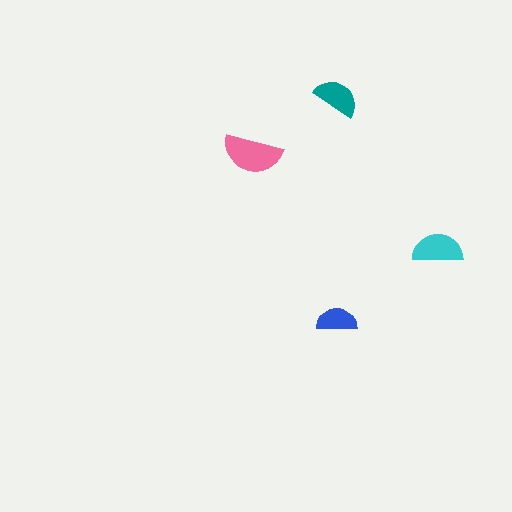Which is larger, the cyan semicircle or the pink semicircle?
The pink one.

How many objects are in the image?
There are 4 objects in the image.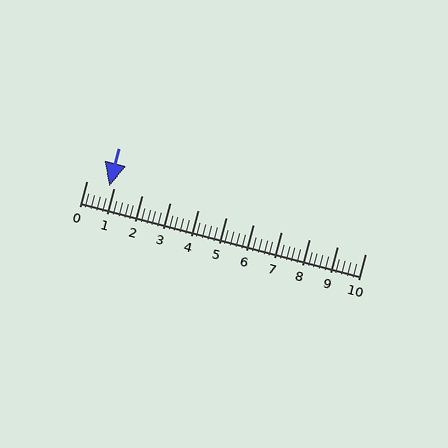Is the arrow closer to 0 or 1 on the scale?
The arrow is closer to 1.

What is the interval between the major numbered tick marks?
The major tick marks are spaced 1 units apart.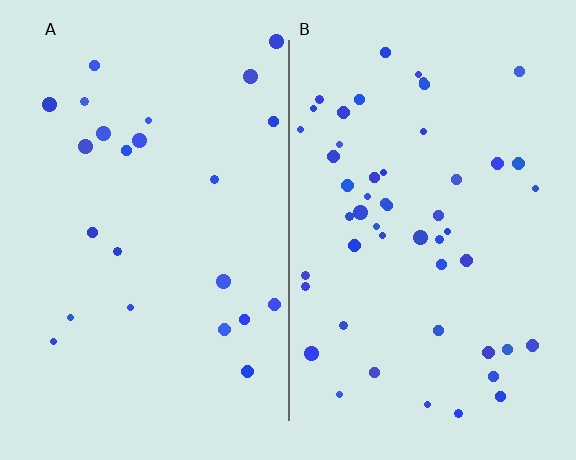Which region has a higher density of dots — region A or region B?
B (the right).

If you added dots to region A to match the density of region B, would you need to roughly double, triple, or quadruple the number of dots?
Approximately double.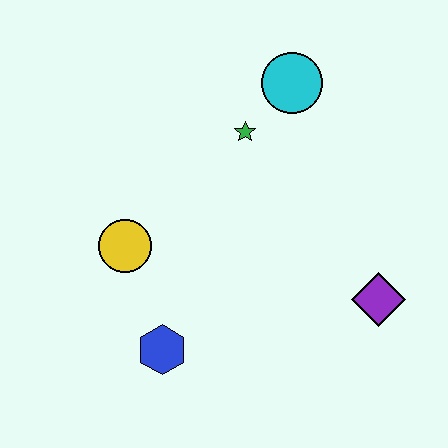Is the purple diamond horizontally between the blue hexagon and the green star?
No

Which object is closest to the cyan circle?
The green star is closest to the cyan circle.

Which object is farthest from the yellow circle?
The purple diamond is farthest from the yellow circle.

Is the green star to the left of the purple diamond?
Yes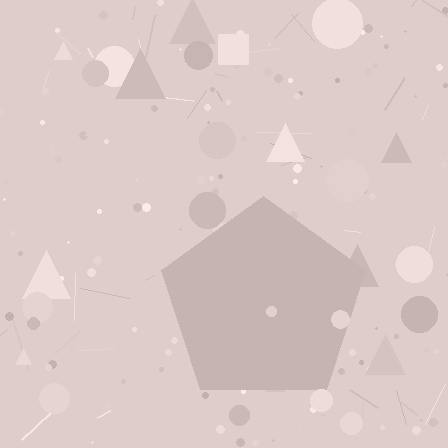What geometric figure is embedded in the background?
A pentagon is embedded in the background.